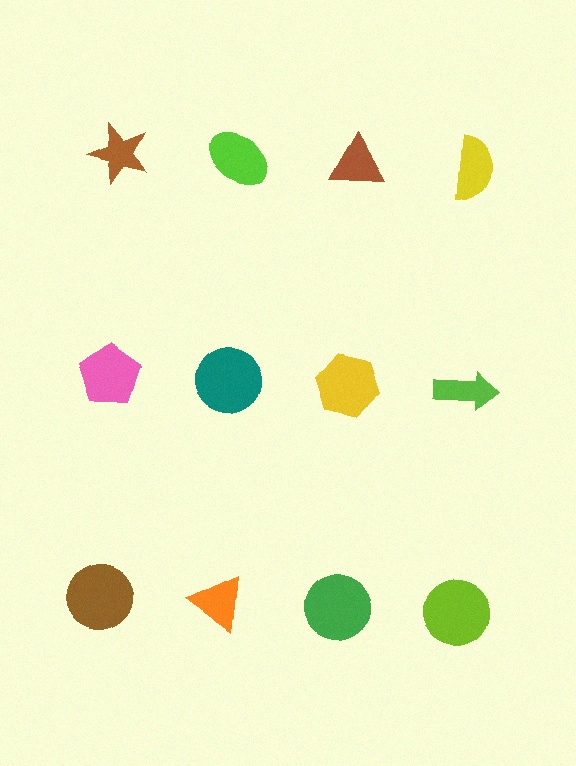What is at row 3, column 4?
A lime circle.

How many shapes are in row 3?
4 shapes.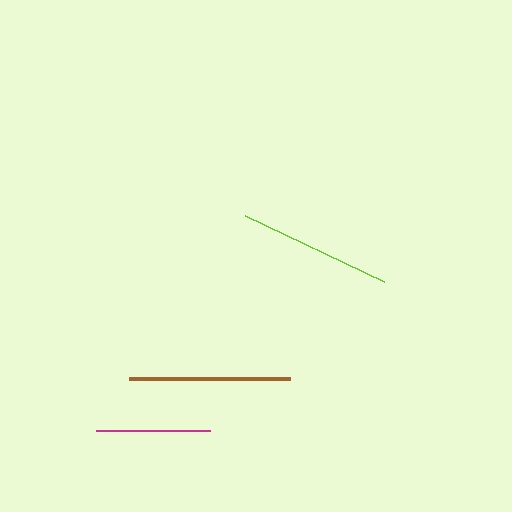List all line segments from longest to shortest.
From longest to shortest: brown, lime, magenta.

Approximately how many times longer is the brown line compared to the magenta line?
The brown line is approximately 1.4 times the length of the magenta line.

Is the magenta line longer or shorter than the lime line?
The lime line is longer than the magenta line.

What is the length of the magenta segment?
The magenta segment is approximately 114 pixels long.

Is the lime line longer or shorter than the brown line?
The brown line is longer than the lime line.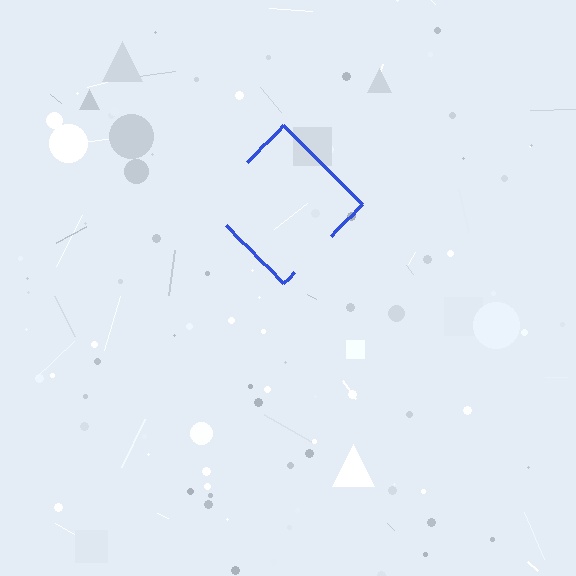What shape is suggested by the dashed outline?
The dashed outline suggests a diamond.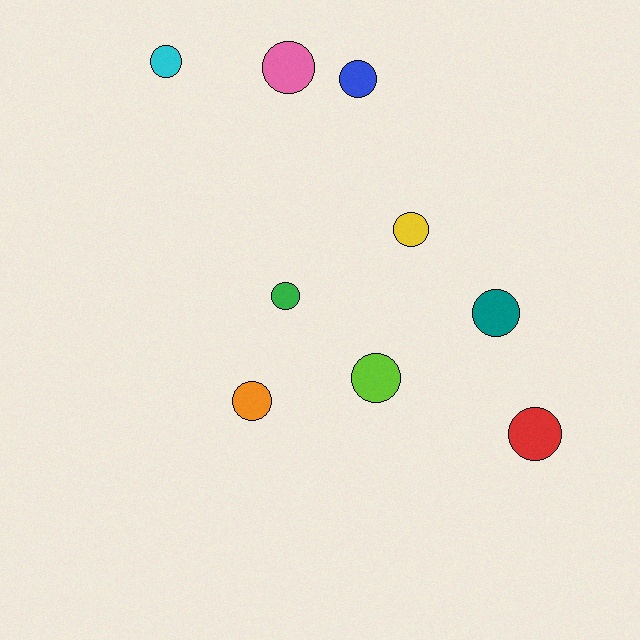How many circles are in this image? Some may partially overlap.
There are 9 circles.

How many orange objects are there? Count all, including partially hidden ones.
There is 1 orange object.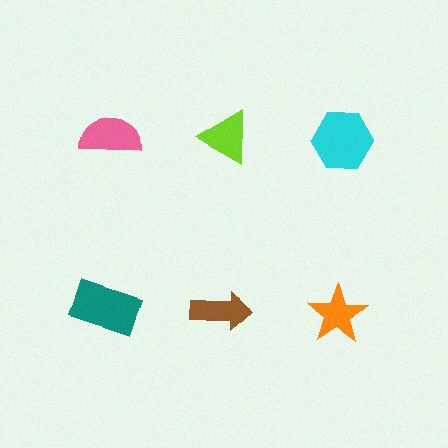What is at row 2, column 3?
An orange star.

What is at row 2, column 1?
A teal rectangle.